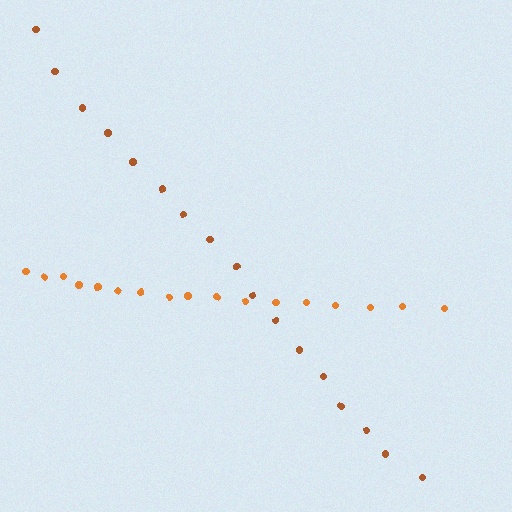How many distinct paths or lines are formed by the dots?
There are 2 distinct paths.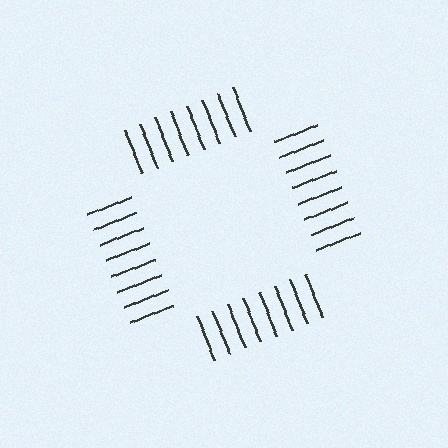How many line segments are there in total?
32 — 8 along each of the 4 edges.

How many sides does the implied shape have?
4 sides — the line-ends trace a square.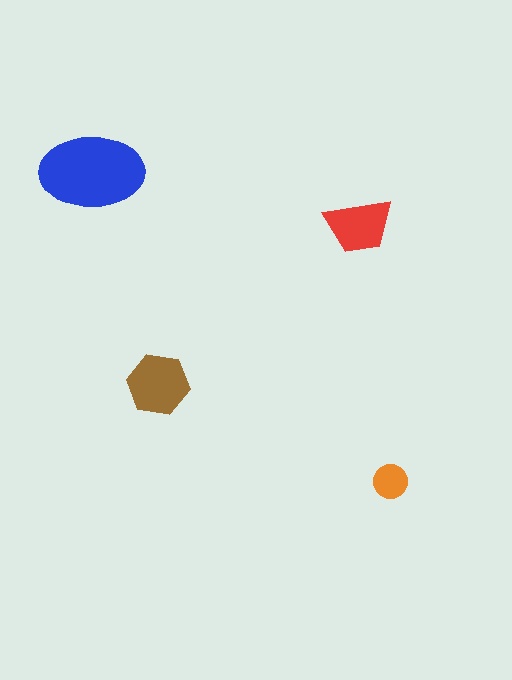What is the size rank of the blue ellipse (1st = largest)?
1st.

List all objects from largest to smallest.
The blue ellipse, the brown hexagon, the red trapezoid, the orange circle.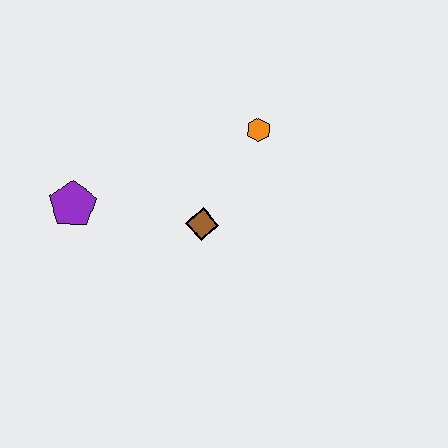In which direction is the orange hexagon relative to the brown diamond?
The orange hexagon is above the brown diamond.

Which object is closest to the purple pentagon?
The brown diamond is closest to the purple pentagon.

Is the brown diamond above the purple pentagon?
No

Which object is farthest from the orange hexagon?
The purple pentagon is farthest from the orange hexagon.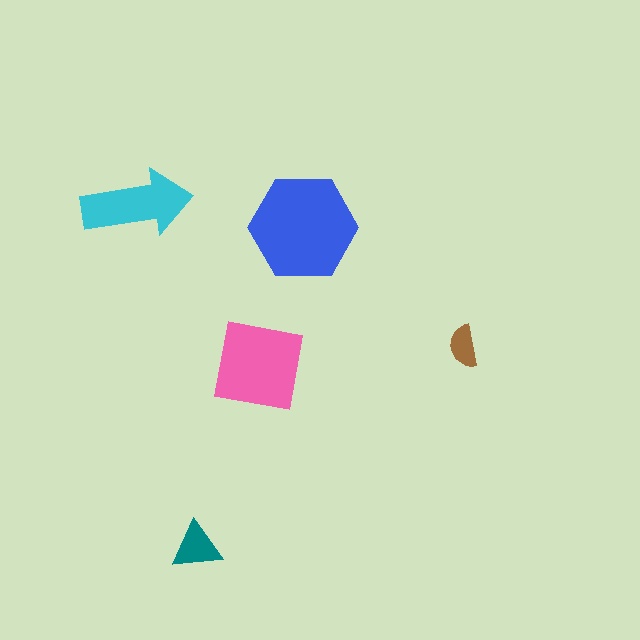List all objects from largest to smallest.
The blue hexagon, the pink square, the cyan arrow, the teal triangle, the brown semicircle.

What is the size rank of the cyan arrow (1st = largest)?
3rd.